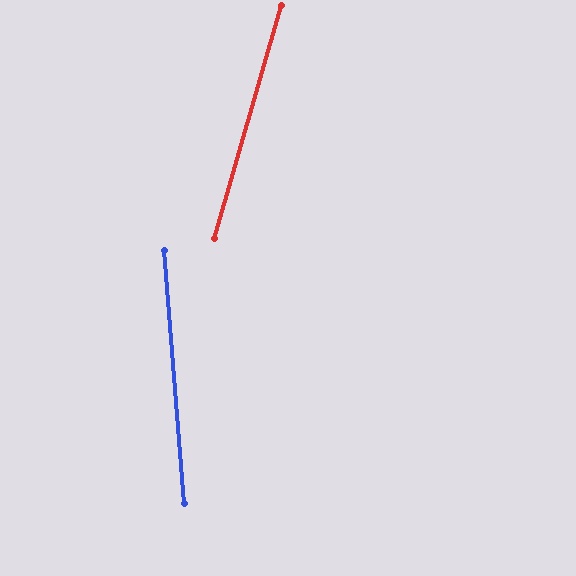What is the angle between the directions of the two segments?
Approximately 21 degrees.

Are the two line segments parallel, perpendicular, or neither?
Neither parallel nor perpendicular — they differ by about 21°.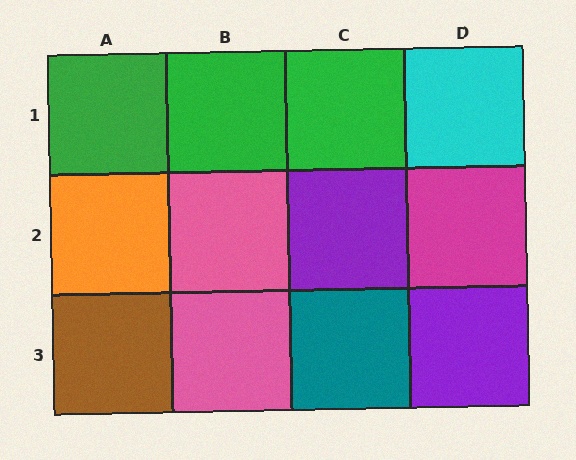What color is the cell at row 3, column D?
Purple.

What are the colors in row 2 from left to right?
Orange, pink, purple, magenta.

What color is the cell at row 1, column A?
Green.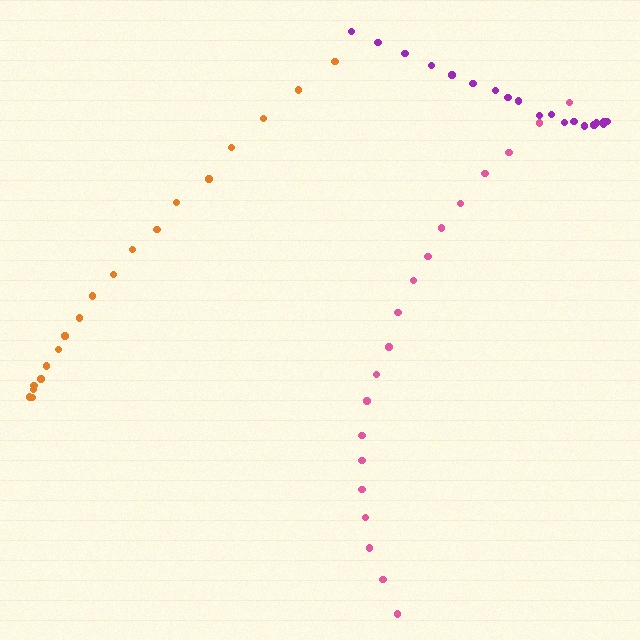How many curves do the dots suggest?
There are 3 distinct paths.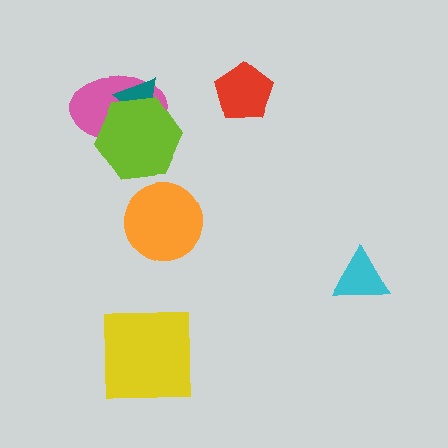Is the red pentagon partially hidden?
No, no other shape covers it.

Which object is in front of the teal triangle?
The lime hexagon is in front of the teal triangle.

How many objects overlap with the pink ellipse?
2 objects overlap with the pink ellipse.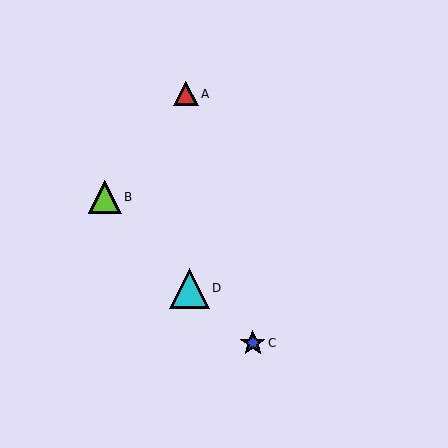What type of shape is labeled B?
Shape B is a lime triangle.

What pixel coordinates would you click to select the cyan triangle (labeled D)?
Click at (189, 288) to select the cyan triangle D.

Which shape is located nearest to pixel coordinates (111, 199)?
The lime triangle (labeled B) at (105, 197) is nearest to that location.